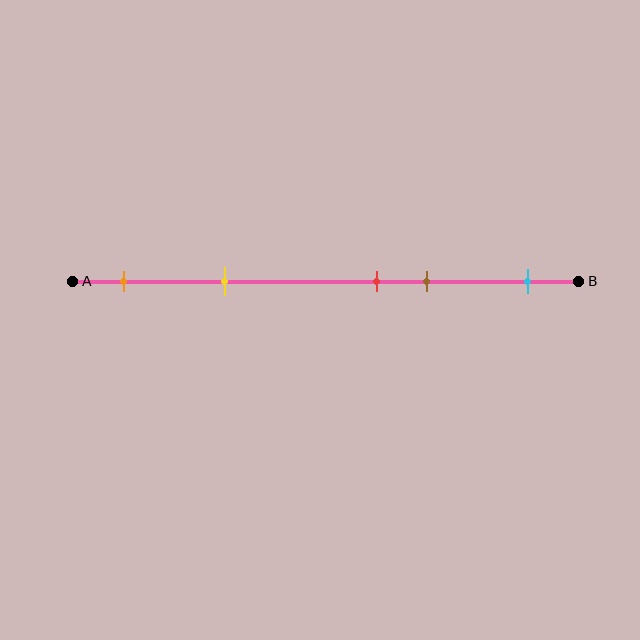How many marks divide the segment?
There are 5 marks dividing the segment.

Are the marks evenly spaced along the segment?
No, the marks are not evenly spaced.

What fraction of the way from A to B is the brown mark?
The brown mark is approximately 70% (0.7) of the way from A to B.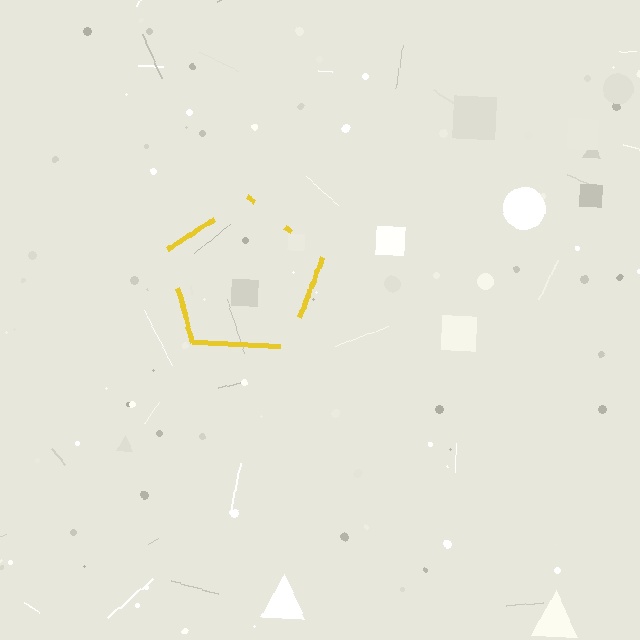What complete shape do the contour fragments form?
The contour fragments form a pentagon.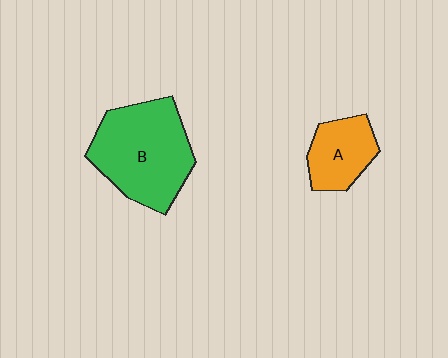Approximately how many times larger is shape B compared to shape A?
Approximately 2.0 times.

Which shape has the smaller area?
Shape A (orange).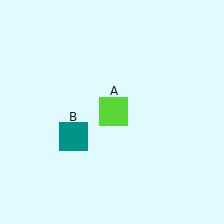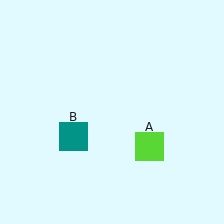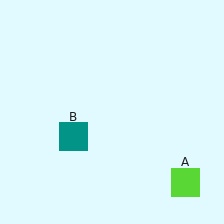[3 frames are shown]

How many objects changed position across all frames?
1 object changed position: lime square (object A).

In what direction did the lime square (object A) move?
The lime square (object A) moved down and to the right.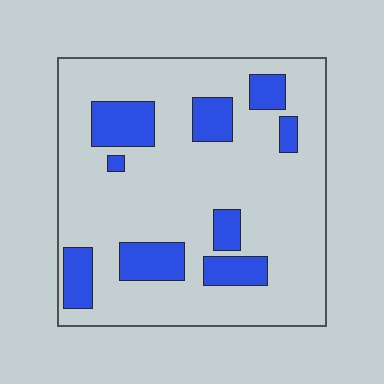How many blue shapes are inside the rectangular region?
9.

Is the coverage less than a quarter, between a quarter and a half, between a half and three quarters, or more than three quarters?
Less than a quarter.